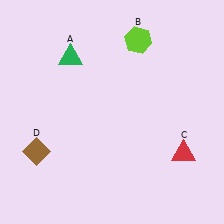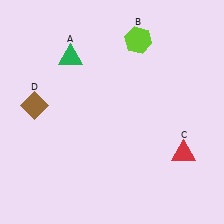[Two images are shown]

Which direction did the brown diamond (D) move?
The brown diamond (D) moved up.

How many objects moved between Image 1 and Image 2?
1 object moved between the two images.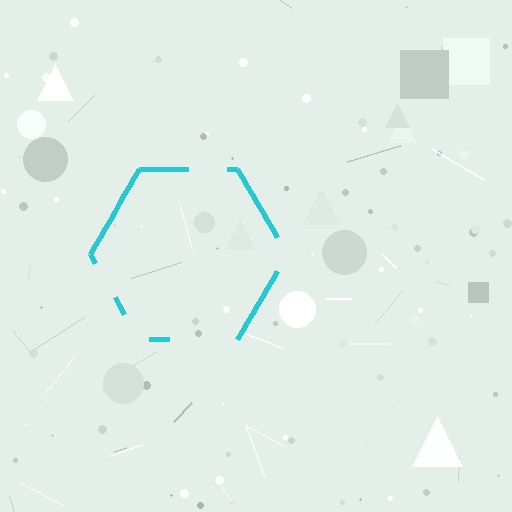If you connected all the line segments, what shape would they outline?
They would outline a hexagon.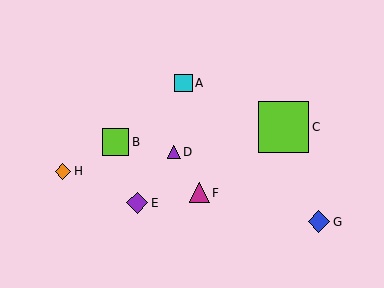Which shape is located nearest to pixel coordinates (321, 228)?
The blue diamond (labeled G) at (319, 222) is nearest to that location.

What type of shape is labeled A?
Shape A is a cyan square.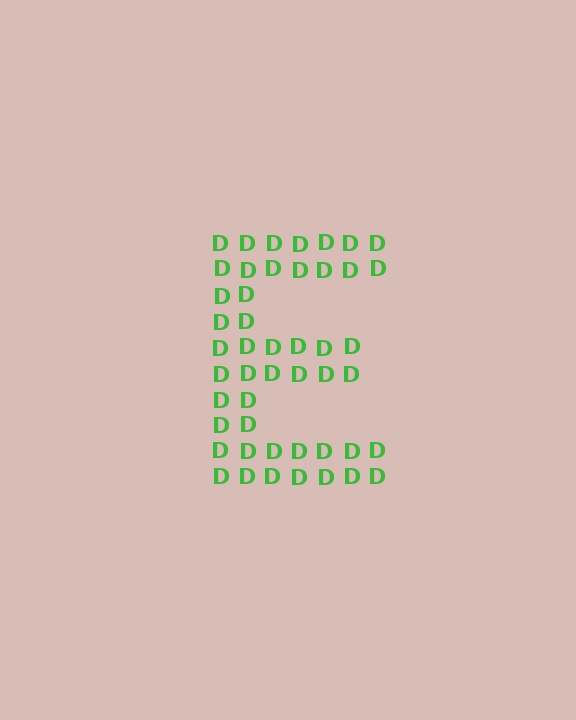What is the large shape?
The large shape is the letter E.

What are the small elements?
The small elements are letter D's.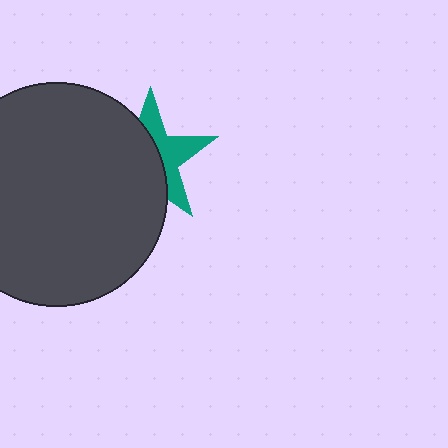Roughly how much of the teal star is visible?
A small part of it is visible (roughly 43%).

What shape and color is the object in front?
The object in front is a dark gray circle.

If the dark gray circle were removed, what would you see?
You would see the complete teal star.